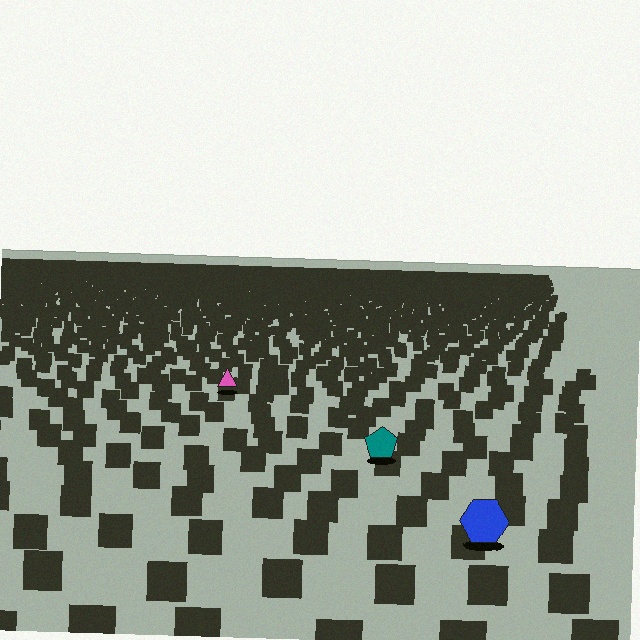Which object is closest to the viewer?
The blue hexagon is closest. The texture marks near it are larger and more spread out.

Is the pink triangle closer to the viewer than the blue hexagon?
No. The blue hexagon is closer — you can tell from the texture gradient: the ground texture is coarser near it.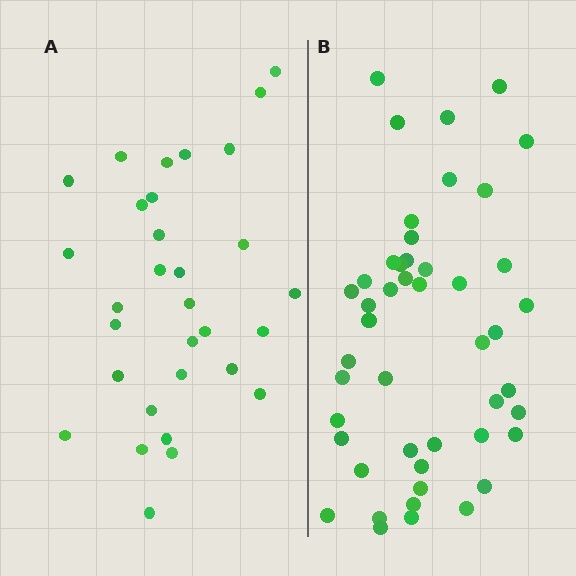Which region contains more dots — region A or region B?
Region B (the right region) has more dots.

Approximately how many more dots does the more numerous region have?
Region B has approximately 15 more dots than region A.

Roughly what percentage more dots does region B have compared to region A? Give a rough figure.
About 50% more.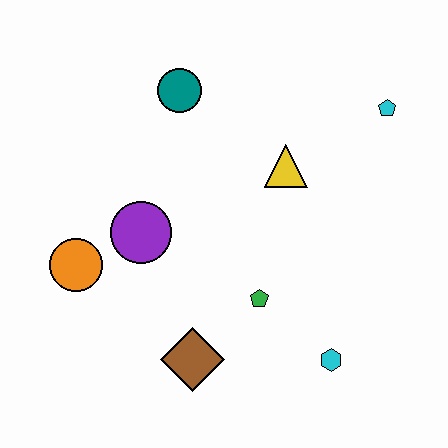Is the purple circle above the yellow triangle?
No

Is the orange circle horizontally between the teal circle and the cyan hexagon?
No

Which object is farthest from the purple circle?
The cyan pentagon is farthest from the purple circle.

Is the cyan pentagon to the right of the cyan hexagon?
Yes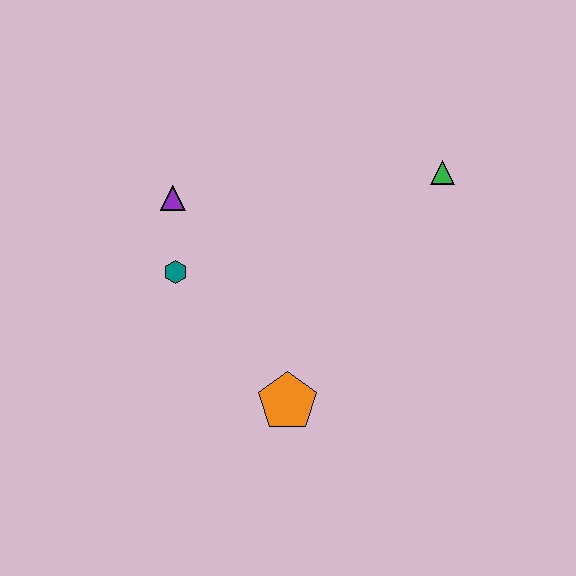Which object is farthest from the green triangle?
The teal hexagon is farthest from the green triangle.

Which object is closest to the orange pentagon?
The teal hexagon is closest to the orange pentagon.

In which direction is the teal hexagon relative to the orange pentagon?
The teal hexagon is above the orange pentagon.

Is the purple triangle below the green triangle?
Yes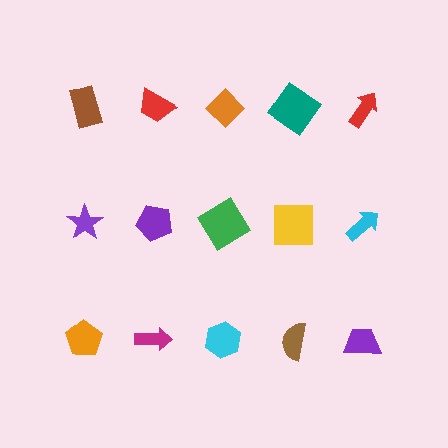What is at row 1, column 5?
A red arrow.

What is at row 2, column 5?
A cyan arrow.